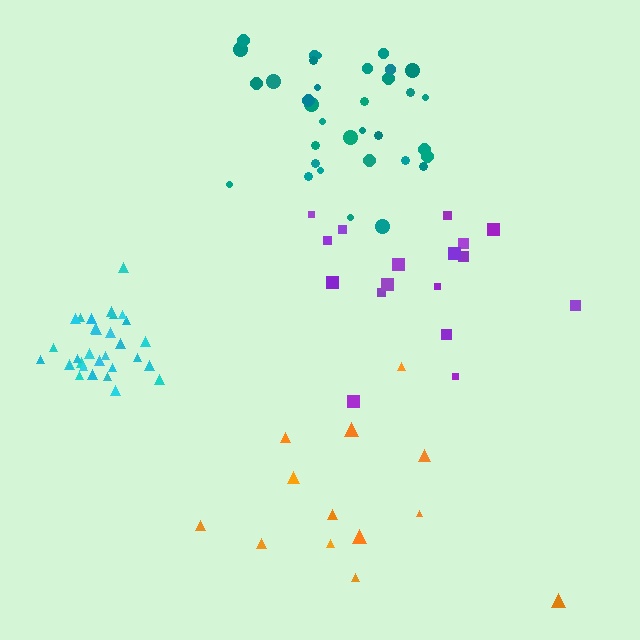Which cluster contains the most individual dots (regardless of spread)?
Teal (34).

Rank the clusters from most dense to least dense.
cyan, teal, orange, purple.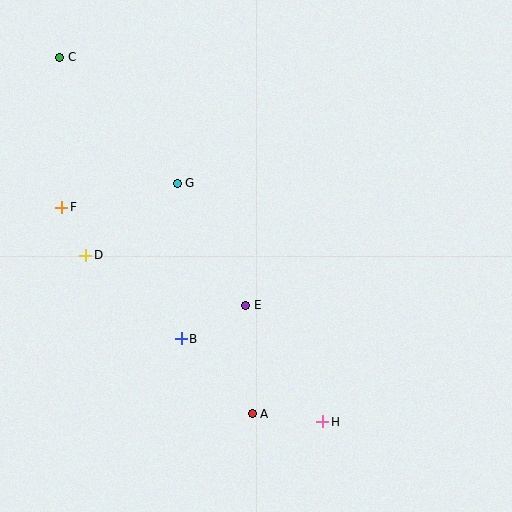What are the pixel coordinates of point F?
Point F is at (62, 207).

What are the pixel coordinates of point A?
Point A is at (252, 414).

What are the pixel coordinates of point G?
Point G is at (177, 183).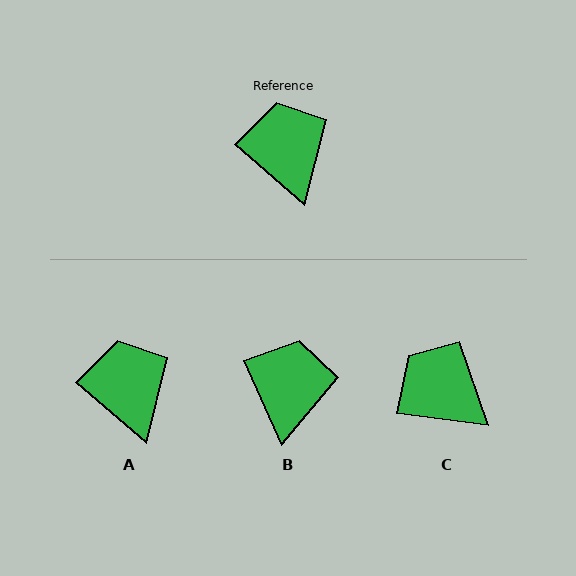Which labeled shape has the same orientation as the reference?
A.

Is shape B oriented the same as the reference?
No, it is off by about 26 degrees.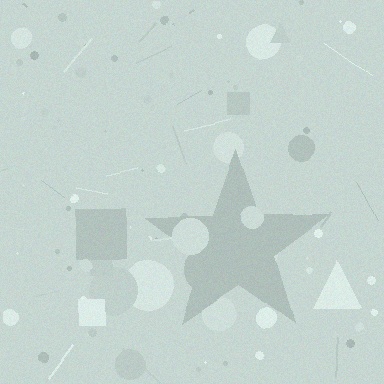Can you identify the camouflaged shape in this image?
The camouflaged shape is a star.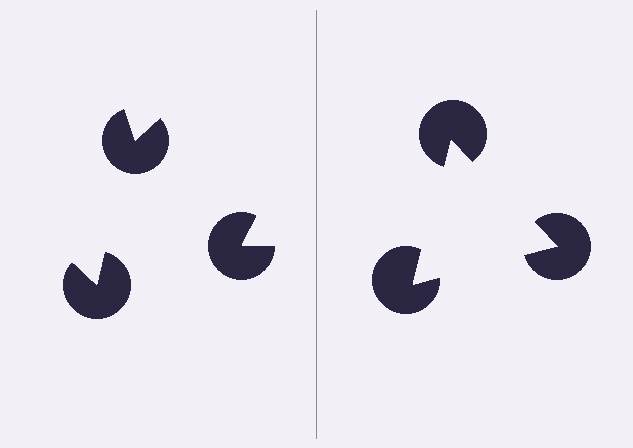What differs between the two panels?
The pac-man discs are positioned identically on both sides; only the wedge orientations differ. On the right they align to a triangle; on the left they are misaligned.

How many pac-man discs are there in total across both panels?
6 — 3 on each side.